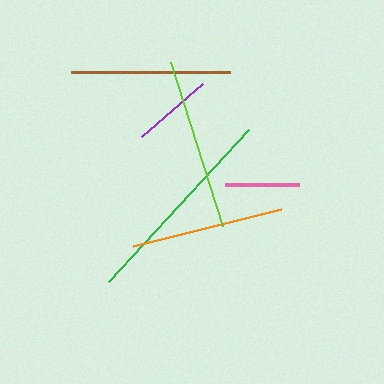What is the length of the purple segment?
The purple segment is approximately 81 pixels long.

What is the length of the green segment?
The green segment is approximately 206 pixels long.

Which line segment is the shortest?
The pink line is the shortest at approximately 74 pixels.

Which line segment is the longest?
The green line is the longest at approximately 206 pixels.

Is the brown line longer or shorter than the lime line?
The lime line is longer than the brown line.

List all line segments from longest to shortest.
From longest to shortest: green, lime, brown, orange, purple, pink.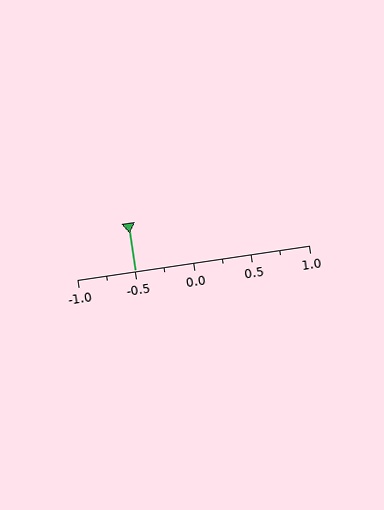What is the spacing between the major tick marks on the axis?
The major ticks are spaced 0.5 apart.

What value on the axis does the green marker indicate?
The marker indicates approximately -0.5.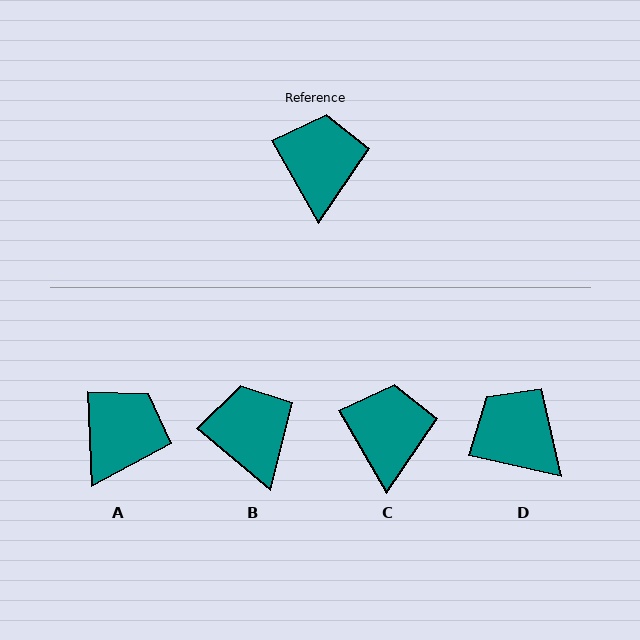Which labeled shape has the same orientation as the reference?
C.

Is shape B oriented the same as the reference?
No, it is off by about 20 degrees.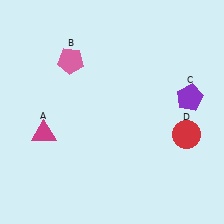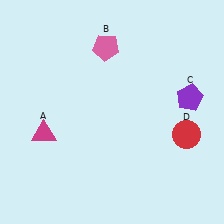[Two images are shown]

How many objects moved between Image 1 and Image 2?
1 object moved between the two images.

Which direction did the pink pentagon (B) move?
The pink pentagon (B) moved right.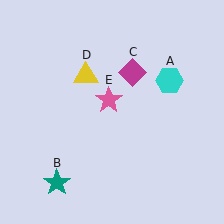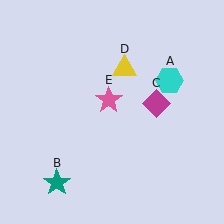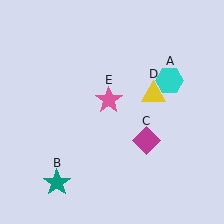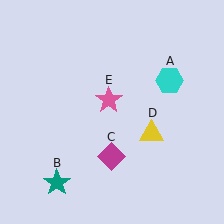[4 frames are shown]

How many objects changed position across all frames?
2 objects changed position: magenta diamond (object C), yellow triangle (object D).